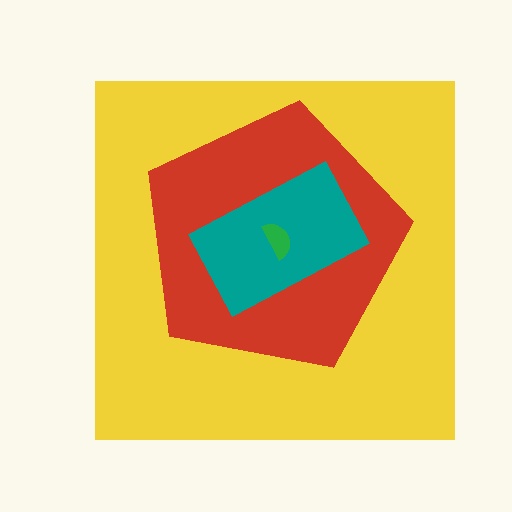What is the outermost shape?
The yellow square.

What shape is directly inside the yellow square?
The red pentagon.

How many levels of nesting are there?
4.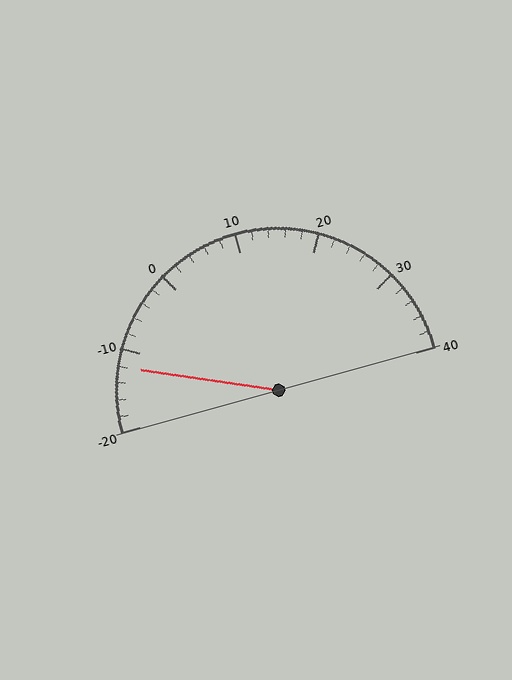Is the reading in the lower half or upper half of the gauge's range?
The reading is in the lower half of the range (-20 to 40).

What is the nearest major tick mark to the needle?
The nearest major tick mark is -10.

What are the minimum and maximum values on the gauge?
The gauge ranges from -20 to 40.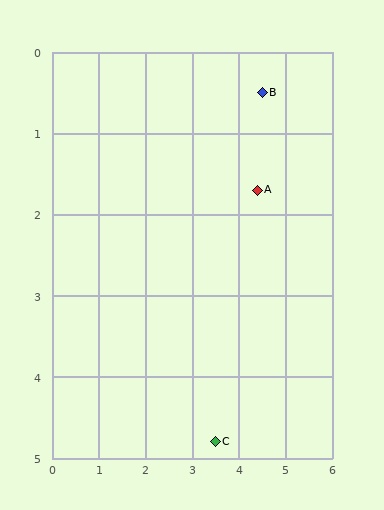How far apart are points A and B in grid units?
Points A and B are about 1.2 grid units apart.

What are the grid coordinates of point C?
Point C is at approximately (3.5, 4.8).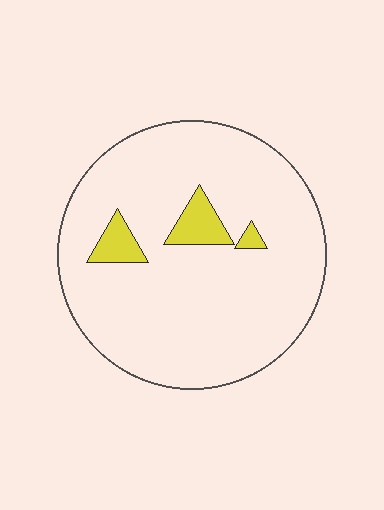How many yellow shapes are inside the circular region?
3.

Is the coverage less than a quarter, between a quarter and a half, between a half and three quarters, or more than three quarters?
Less than a quarter.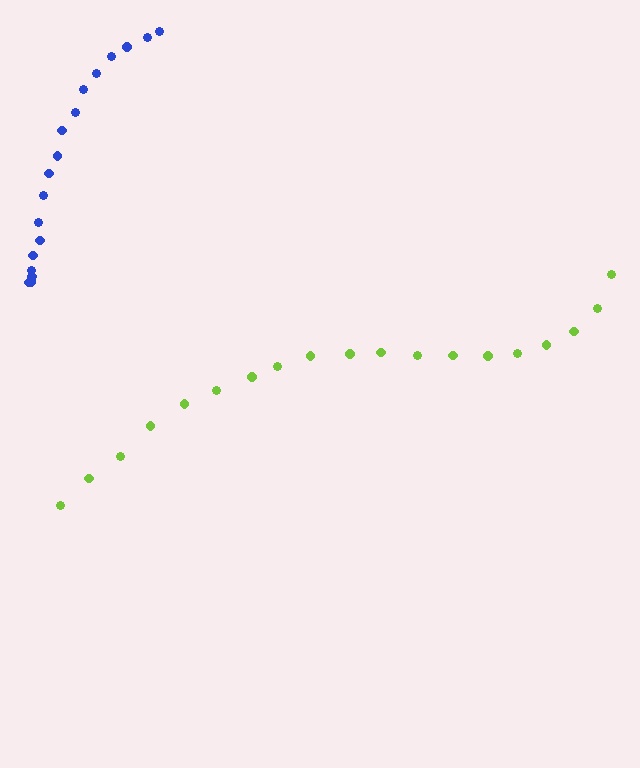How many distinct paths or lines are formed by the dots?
There are 2 distinct paths.